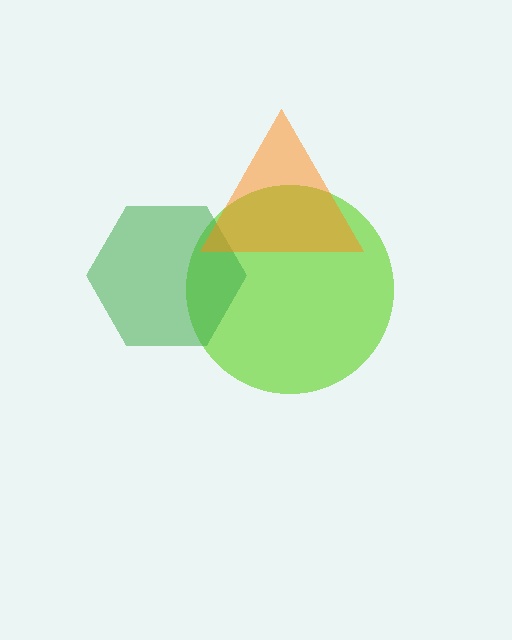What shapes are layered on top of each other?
The layered shapes are: a lime circle, a green hexagon, an orange triangle.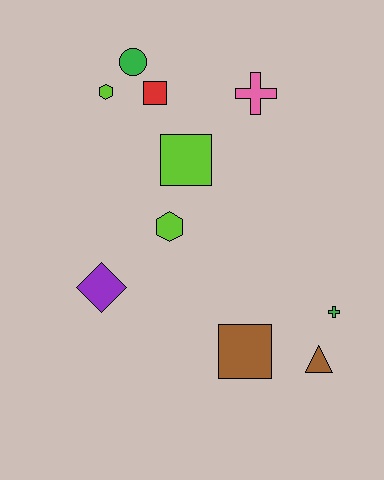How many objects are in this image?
There are 10 objects.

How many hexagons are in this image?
There are 2 hexagons.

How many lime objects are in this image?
There are 3 lime objects.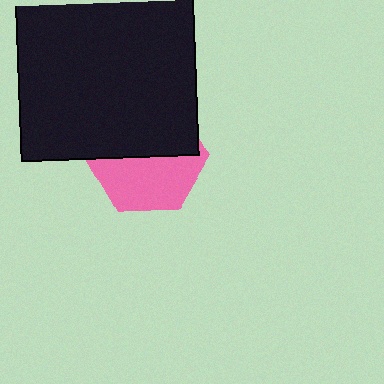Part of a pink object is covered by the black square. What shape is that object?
It is a hexagon.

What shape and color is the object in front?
The object in front is a black square.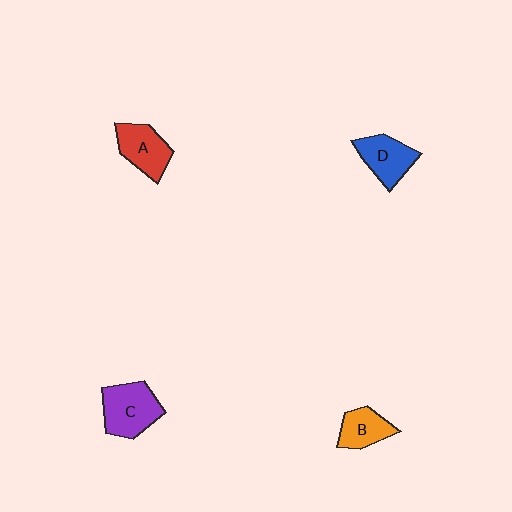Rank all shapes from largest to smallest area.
From largest to smallest: C (purple), A (red), D (blue), B (orange).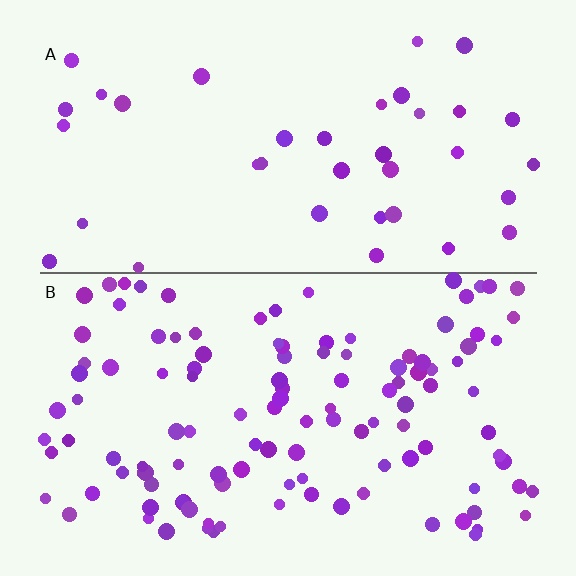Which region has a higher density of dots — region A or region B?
B (the bottom).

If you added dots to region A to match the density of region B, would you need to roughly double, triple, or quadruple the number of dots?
Approximately triple.